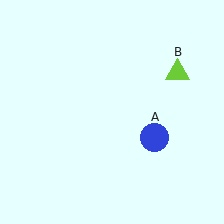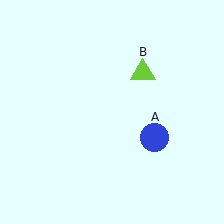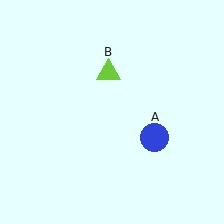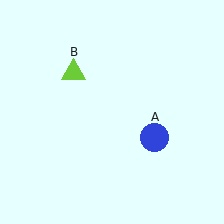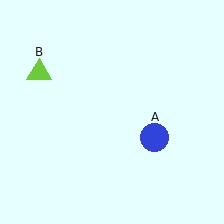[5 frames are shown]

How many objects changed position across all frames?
1 object changed position: lime triangle (object B).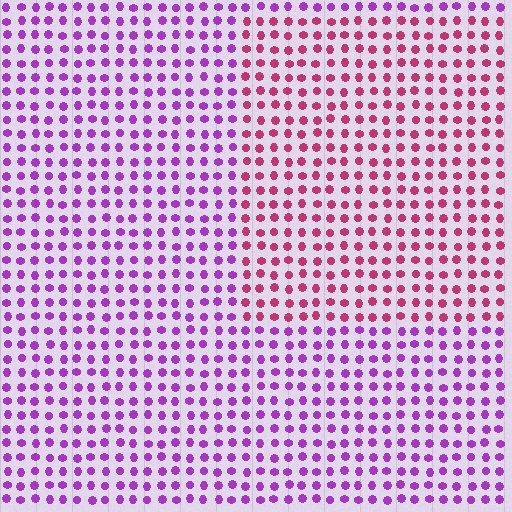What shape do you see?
I see a rectangle.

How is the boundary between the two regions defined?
The boundary is defined purely by a slight shift in hue (about 43 degrees). Spacing, size, and orientation are identical on both sides.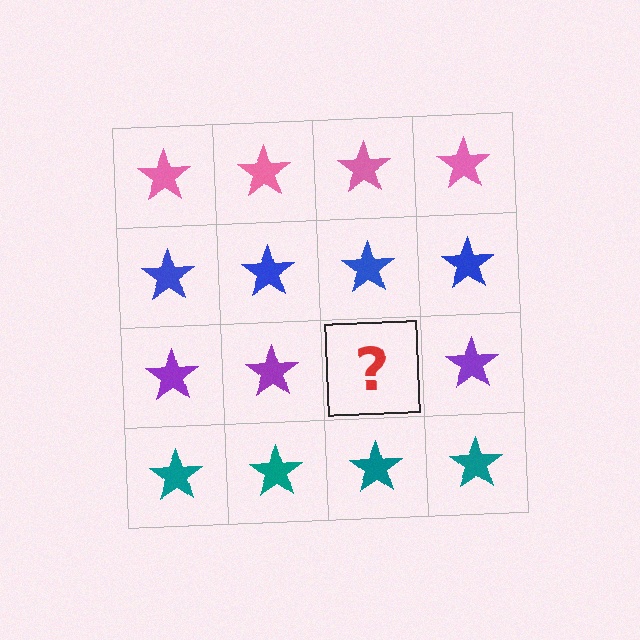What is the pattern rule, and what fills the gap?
The rule is that each row has a consistent color. The gap should be filled with a purple star.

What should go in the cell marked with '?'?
The missing cell should contain a purple star.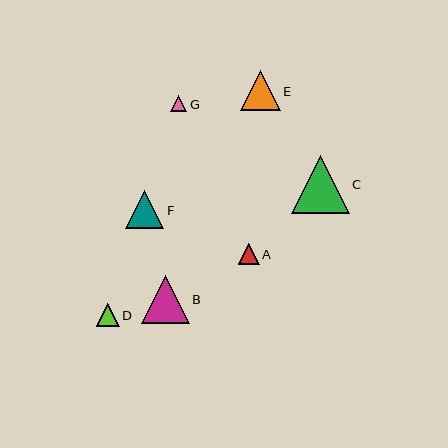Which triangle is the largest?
Triangle C is the largest with a size of approximately 58 pixels.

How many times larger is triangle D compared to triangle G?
Triangle D is approximately 1.5 times the size of triangle G.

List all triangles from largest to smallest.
From largest to smallest: C, B, E, F, D, A, G.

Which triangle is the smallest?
Triangle G is the smallest with a size of approximately 16 pixels.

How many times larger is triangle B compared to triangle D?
Triangle B is approximately 2.0 times the size of triangle D.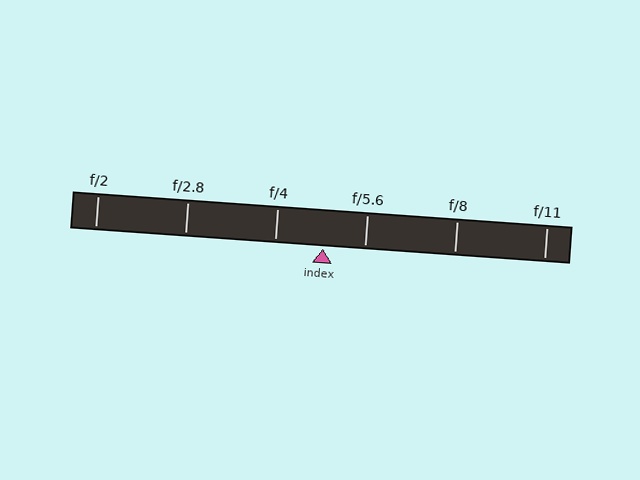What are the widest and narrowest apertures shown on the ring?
The widest aperture shown is f/2 and the narrowest is f/11.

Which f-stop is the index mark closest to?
The index mark is closest to f/5.6.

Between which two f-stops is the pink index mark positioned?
The index mark is between f/4 and f/5.6.